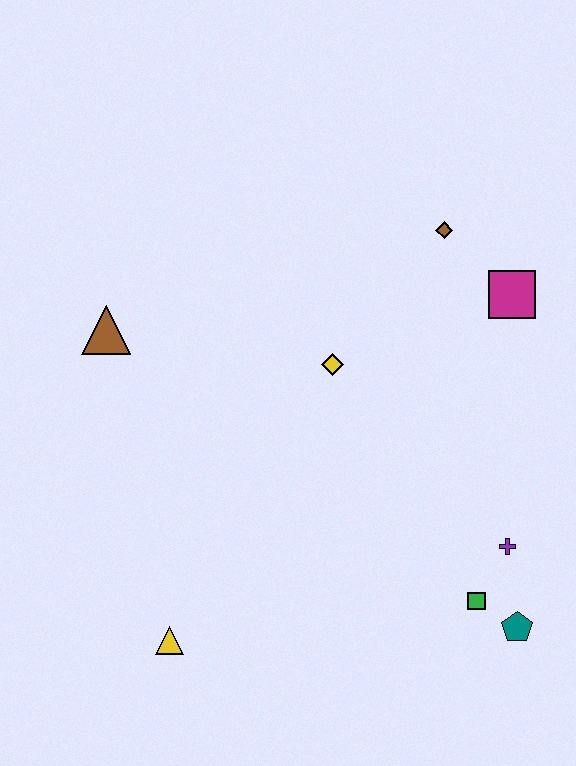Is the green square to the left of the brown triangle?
No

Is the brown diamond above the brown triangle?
Yes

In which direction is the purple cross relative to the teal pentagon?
The purple cross is above the teal pentagon.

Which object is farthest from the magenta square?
The yellow triangle is farthest from the magenta square.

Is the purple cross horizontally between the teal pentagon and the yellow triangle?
Yes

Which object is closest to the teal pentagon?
The green square is closest to the teal pentagon.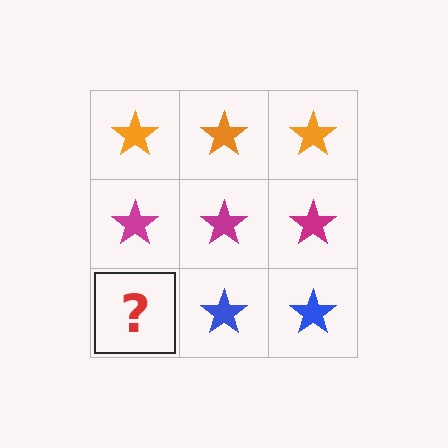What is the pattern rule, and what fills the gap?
The rule is that each row has a consistent color. The gap should be filled with a blue star.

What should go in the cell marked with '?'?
The missing cell should contain a blue star.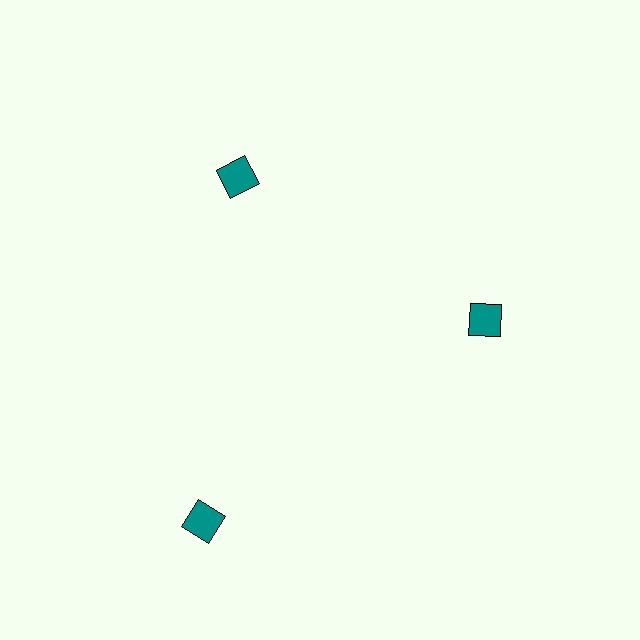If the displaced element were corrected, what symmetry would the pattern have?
It would have 3-fold rotational symmetry — the pattern would map onto itself every 120 degrees.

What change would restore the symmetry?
The symmetry would be restored by moving it inward, back onto the ring so that all 3 diamonds sit at equal angles and equal distance from the center.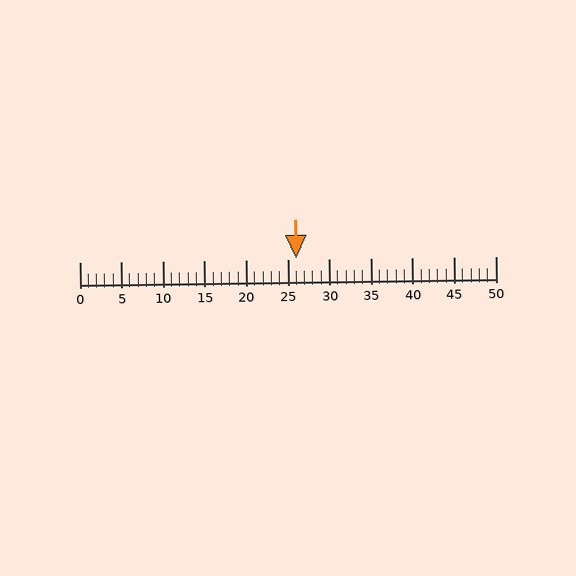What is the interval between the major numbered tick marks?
The major tick marks are spaced 5 units apart.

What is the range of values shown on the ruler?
The ruler shows values from 0 to 50.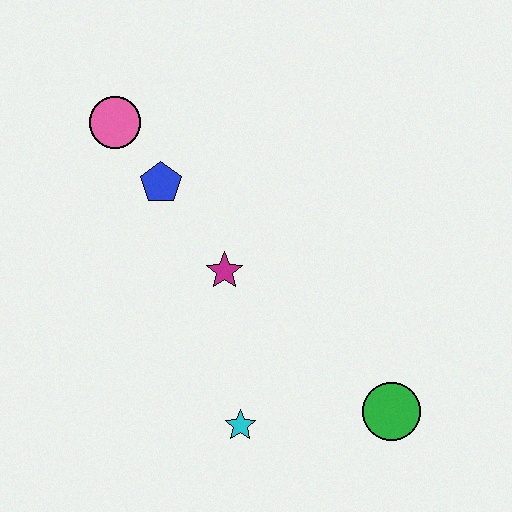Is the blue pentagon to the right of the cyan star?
No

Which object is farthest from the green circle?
The pink circle is farthest from the green circle.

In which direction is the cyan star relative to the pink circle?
The cyan star is below the pink circle.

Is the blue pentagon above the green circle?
Yes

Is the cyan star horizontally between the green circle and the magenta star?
Yes